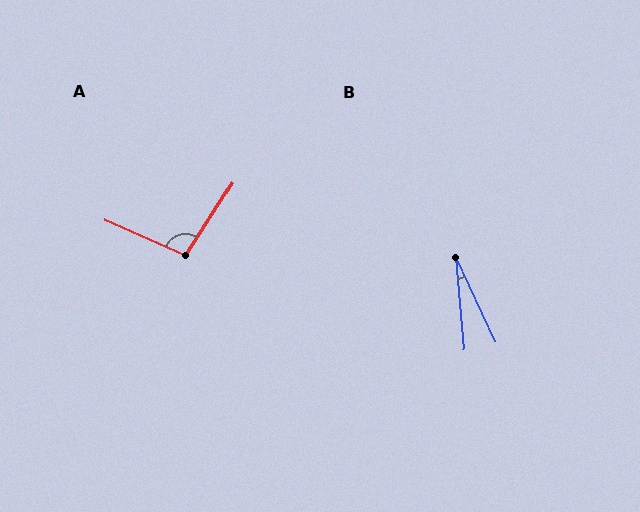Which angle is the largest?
A, at approximately 99 degrees.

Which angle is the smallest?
B, at approximately 20 degrees.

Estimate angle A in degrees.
Approximately 99 degrees.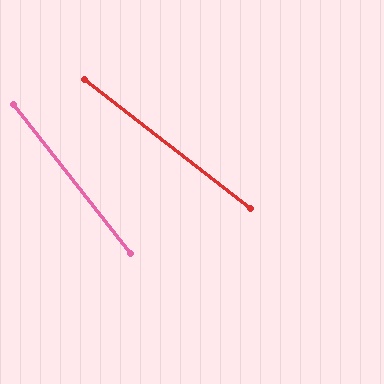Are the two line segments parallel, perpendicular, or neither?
Neither parallel nor perpendicular — they differ by about 14°.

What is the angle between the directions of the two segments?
Approximately 14 degrees.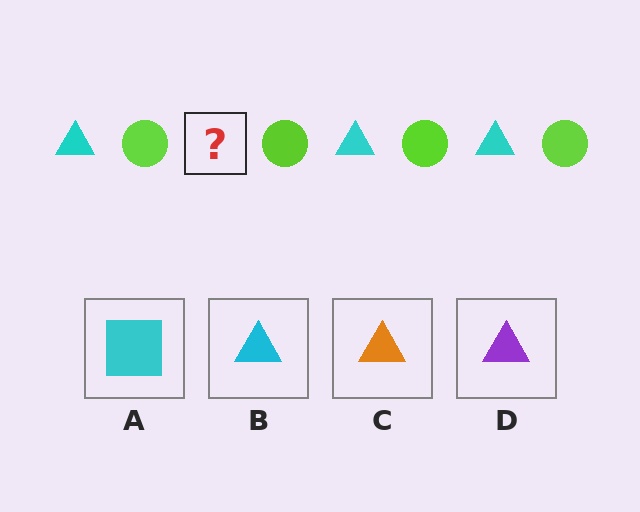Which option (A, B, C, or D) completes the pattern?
B.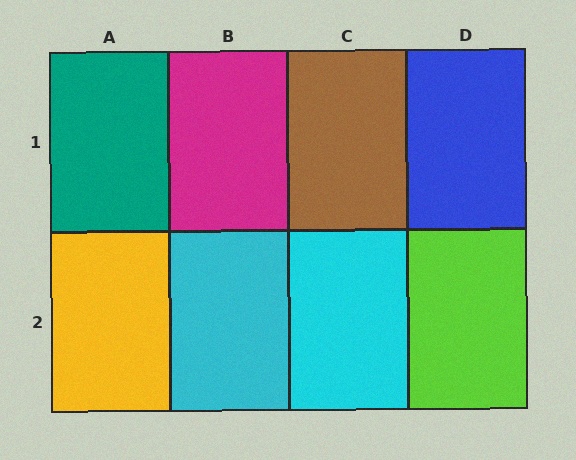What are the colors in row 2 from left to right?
Yellow, cyan, cyan, lime.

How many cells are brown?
1 cell is brown.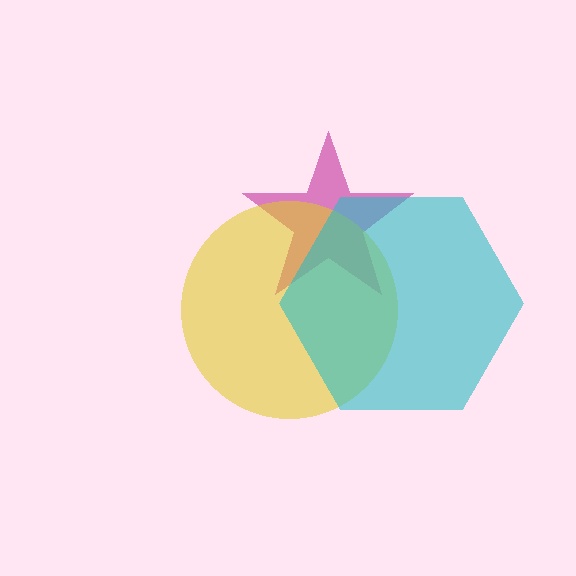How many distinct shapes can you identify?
There are 3 distinct shapes: a magenta star, a yellow circle, a cyan hexagon.